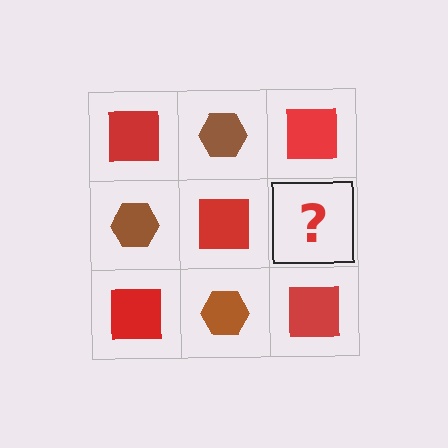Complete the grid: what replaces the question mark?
The question mark should be replaced with a brown hexagon.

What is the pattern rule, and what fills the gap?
The rule is that it alternates red square and brown hexagon in a checkerboard pattern. The gap should be filled with a brown hexagon.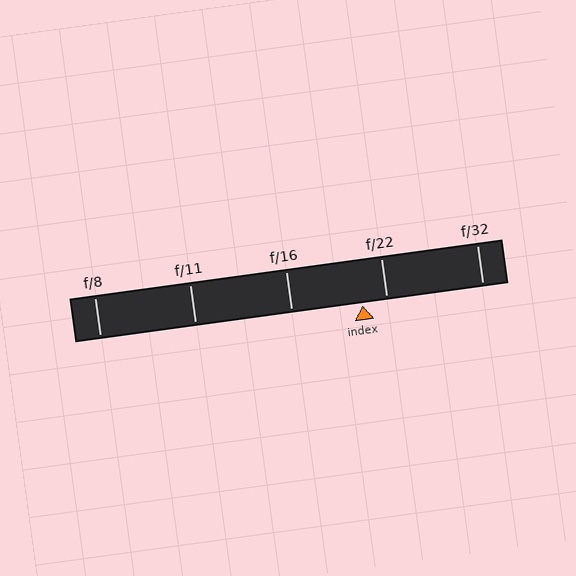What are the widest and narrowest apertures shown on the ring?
The widest aperture shown is f/8 and the narrowest is f/32.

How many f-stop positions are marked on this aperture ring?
There are 5 f-stop positions marked.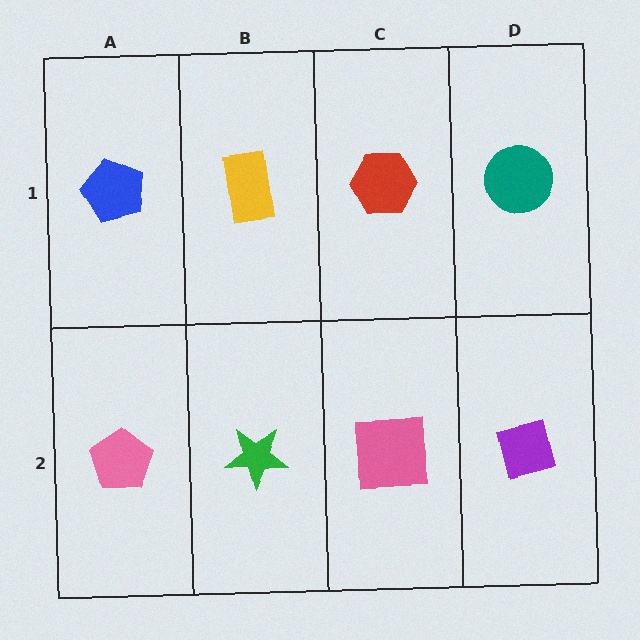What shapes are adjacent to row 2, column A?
A blue pentagon (row 1, column A), a green star (row 2, column B).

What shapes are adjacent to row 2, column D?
A teal circle (row 1, column D), a pink square (row 2, column C).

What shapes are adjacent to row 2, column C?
A red hexagon (row 1, column C), a green star (row 2, column B), a purple square (row 2, column D).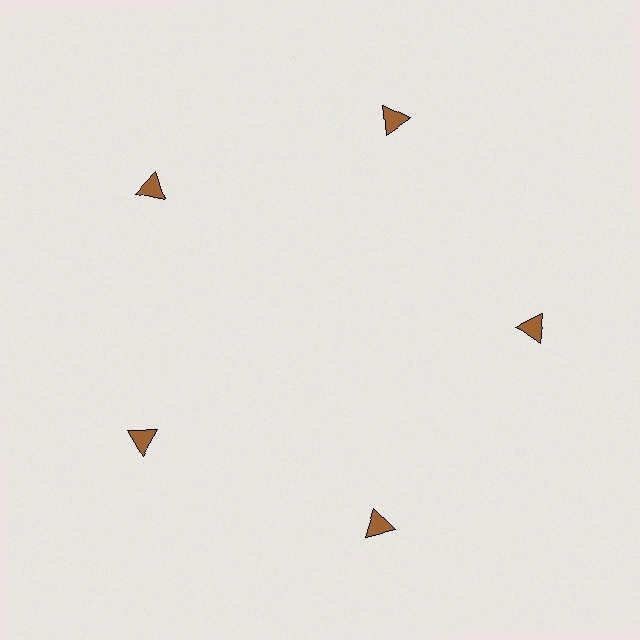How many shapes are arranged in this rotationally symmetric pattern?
There are 5 shapes, arranged in 5 groups of 1.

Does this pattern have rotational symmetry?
Yes, this pattern has 5-fold rotational symmetry. It looks the same after rotating 72 degrees around the center.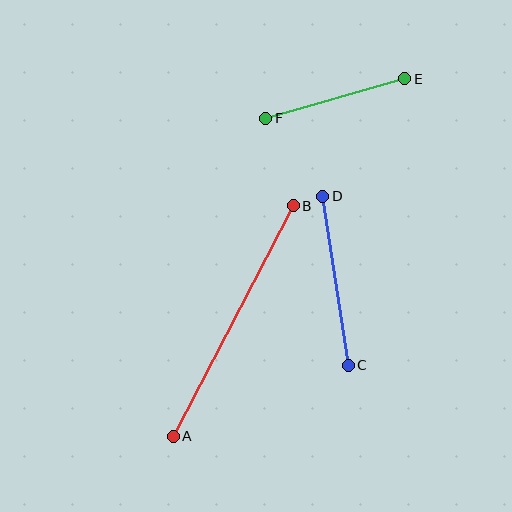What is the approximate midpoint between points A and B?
The midpoint is at approximately (233, 321) pixels.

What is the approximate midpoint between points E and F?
The midpoint is at approximately (335, 99) pixels.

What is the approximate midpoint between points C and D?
The midpoint is at approximately (335, 281) pixels.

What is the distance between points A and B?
The distance is approximately 260 pixels.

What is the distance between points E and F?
The distance is approximately 145 pixels.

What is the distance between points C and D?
The distance is approximately 171 pixels.